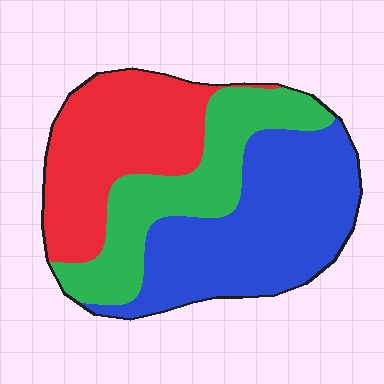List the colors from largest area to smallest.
From largest to smallest: blue, red, green.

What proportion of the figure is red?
Red covers about 30% of the figure.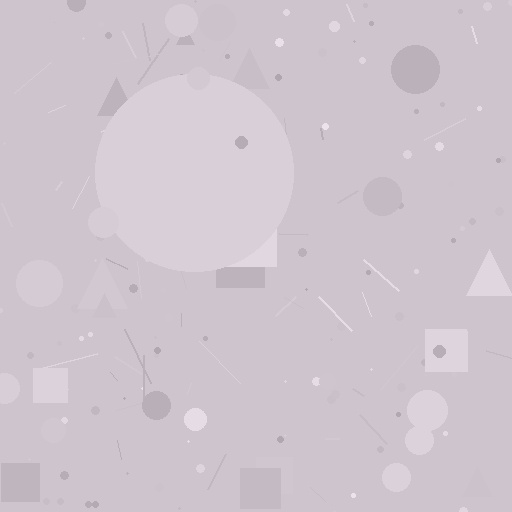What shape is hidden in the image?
A circle is hidden in the image.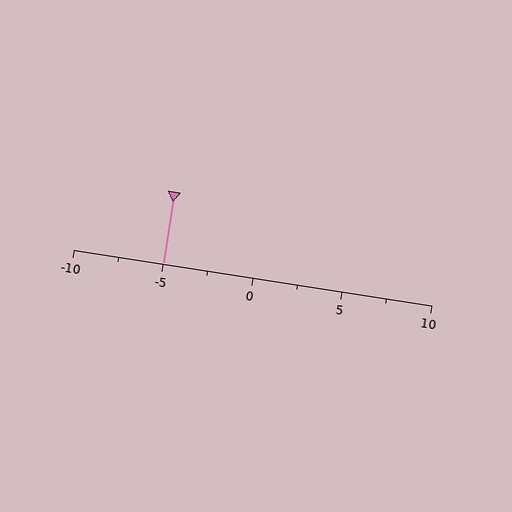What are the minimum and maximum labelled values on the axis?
The axis runs from -10 to 10.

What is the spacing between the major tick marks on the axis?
The major ticks are spaced 5 apart.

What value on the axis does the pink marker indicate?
The marker indicates approximately -5.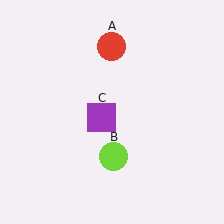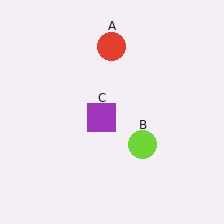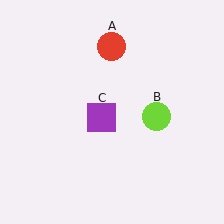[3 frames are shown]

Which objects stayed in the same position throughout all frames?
Red circle (object A) and purple square (object C) remained stationary.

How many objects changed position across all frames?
1 object changed position: lime circle (object B).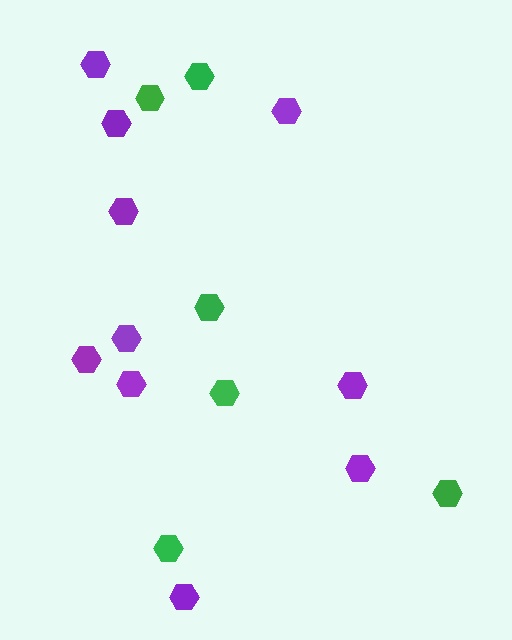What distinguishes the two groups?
There are 2 groups: one group of green hexagons (6) and one group of purple hexagons (10).